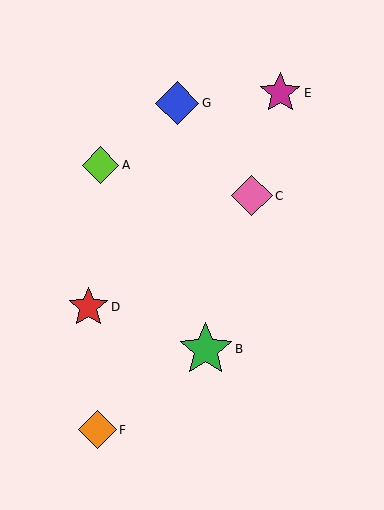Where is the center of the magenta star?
The center of the magenta star is at (280, 93).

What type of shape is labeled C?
Shape C is a pink diamond.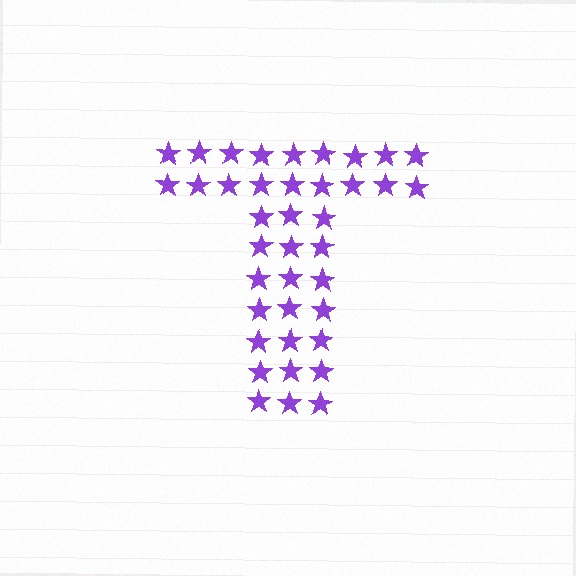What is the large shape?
The large shape is the letter T.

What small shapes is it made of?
It is made of small stars.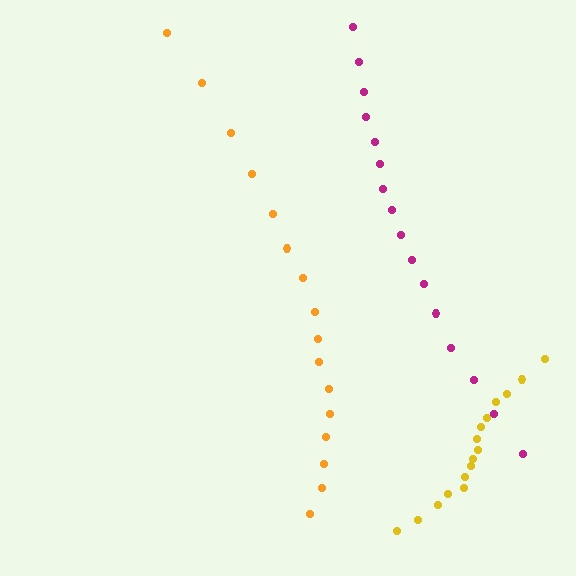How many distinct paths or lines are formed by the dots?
There are 3 distinct paths.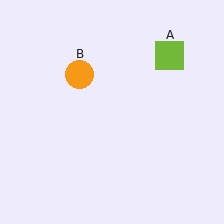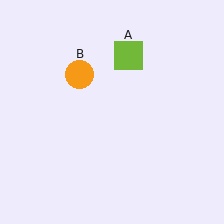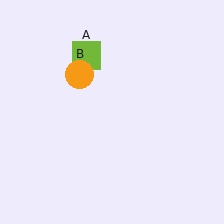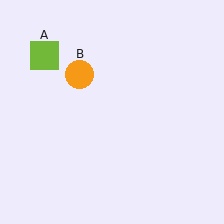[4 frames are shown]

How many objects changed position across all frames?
1 object changed position: lime square (object A).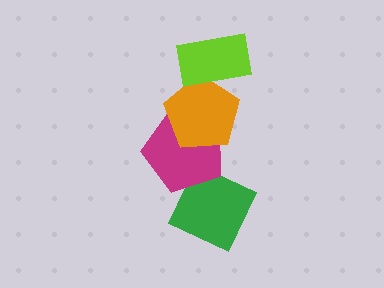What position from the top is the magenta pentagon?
The magenta pentagon is 3rd from the top.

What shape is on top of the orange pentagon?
The lime rectangle is on top of the orange pentagon.